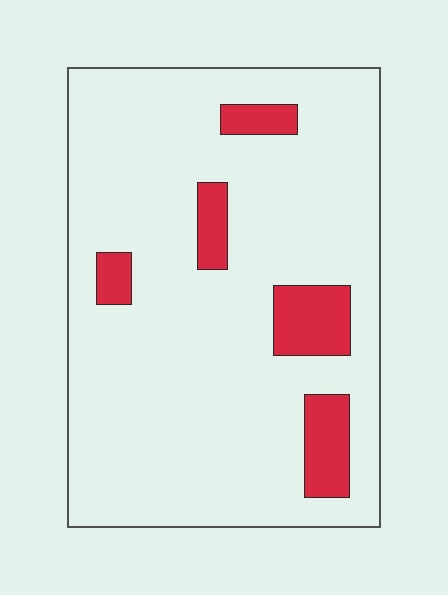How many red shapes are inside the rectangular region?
5.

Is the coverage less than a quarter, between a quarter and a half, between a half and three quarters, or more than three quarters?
Less than a quarter.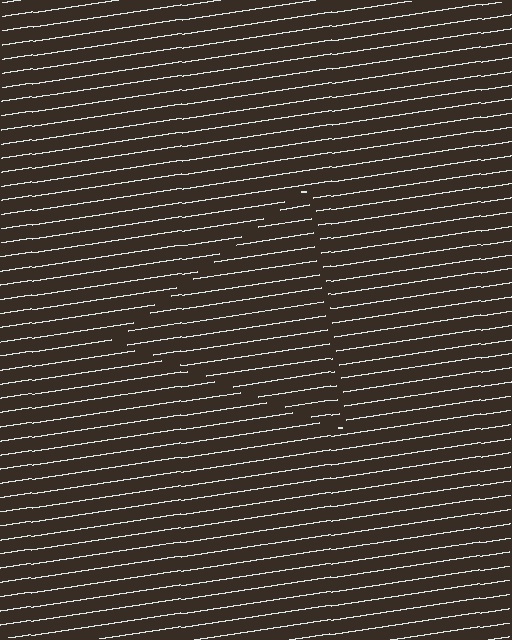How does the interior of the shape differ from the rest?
The interior of the shape contains the same grating, shifted by half a period — the contour is defined by the phase discontinuity where line-ends from the inner and outer gratings abut.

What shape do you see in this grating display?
An illusory triangle. The interior of the shape contains the same grating, shifted by half a period — the contour is defined by the phase discontinuity where line-ends from the inner and outer gratings abut.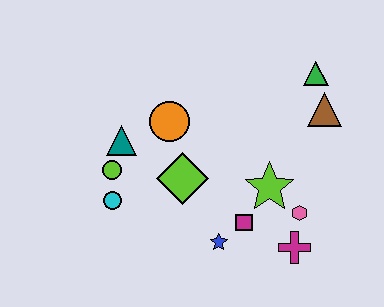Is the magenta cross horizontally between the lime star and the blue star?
No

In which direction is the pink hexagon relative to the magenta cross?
The pink hexagon is above the magenta cross.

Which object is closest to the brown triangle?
The green triangle is closest to the brown triangle.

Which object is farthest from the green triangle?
The cyan circle is farthest from the green triangle.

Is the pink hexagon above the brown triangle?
No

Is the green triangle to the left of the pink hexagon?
No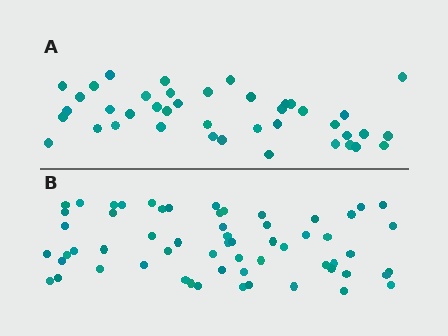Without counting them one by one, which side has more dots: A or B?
Region B (the bottom region) has more dots.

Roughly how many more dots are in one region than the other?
Region B has approximately 20 more dots than region A.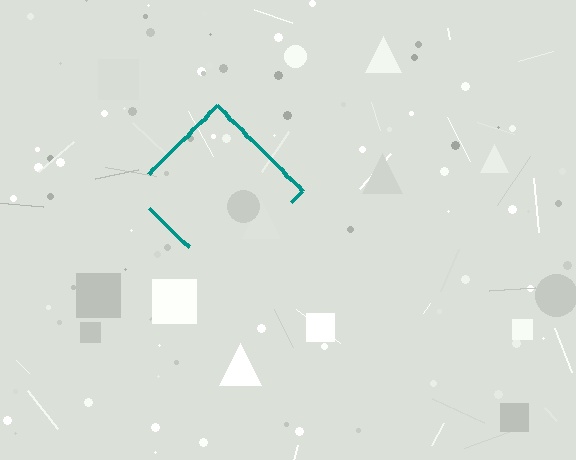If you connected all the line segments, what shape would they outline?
They would outline a diamond.